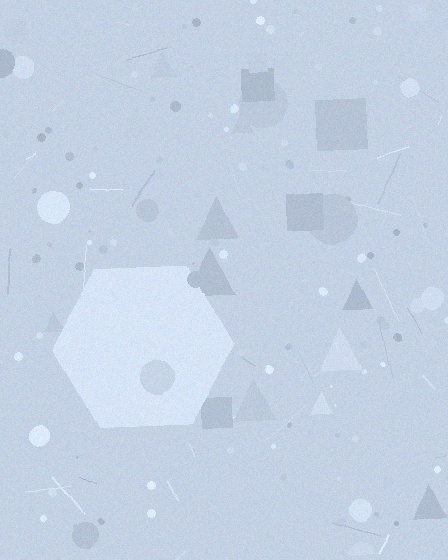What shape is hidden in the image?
A hexagon is hidden in the image.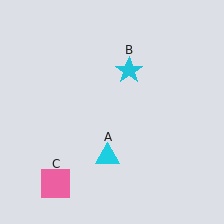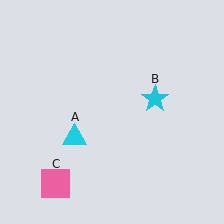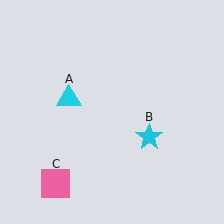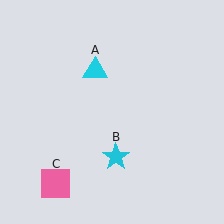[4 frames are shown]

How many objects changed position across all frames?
2 objects changed position: cyan triangle (object A), cyan star (object B).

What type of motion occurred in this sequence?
The cyan triangle (object A), cyan star (object B) rotated clockwise around the center of the scene.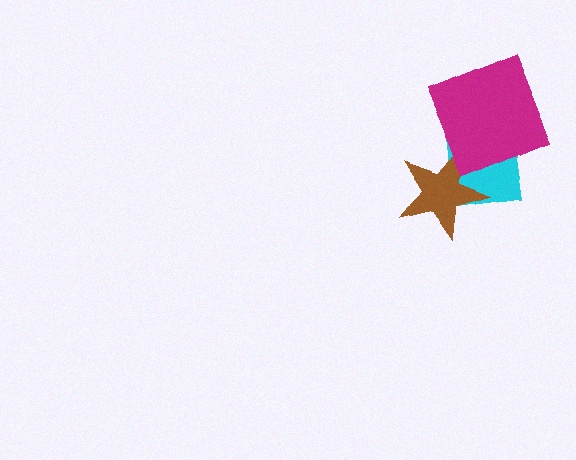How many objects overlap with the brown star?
1 object overlaps with the brown star.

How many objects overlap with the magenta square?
1 object overlaps with the magenta square.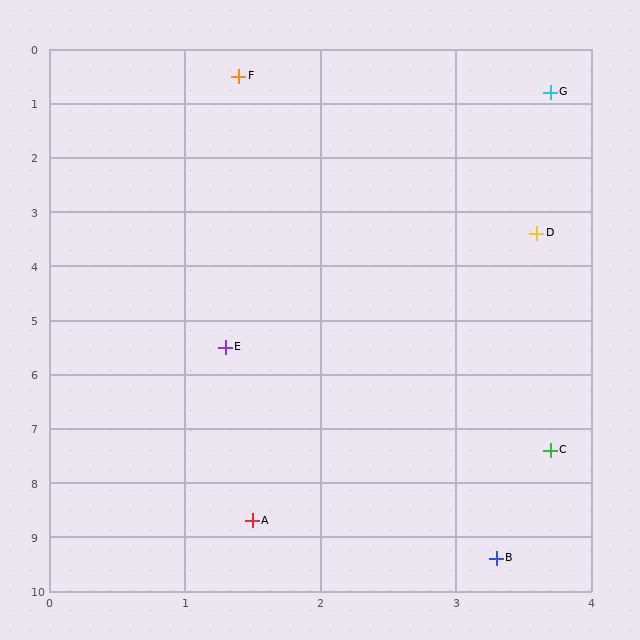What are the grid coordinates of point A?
Point A is at approximately (1.5, 8.7).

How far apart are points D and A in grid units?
Points D and A are about 5.7 grid units apart.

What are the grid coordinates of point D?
Point D is at approximately (3.6, 3.4).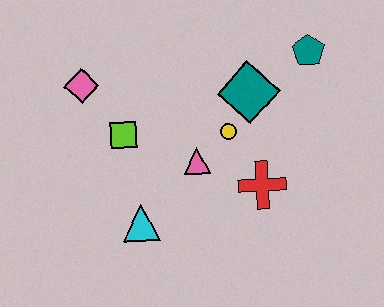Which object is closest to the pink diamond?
The lime square is closest to the pink diamond.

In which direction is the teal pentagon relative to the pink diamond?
The teal pentagon is to the right of the pink diamond.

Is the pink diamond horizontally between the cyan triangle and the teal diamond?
No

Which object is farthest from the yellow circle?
The pink diamond is farthest from the yellow circle.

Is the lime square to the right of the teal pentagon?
No